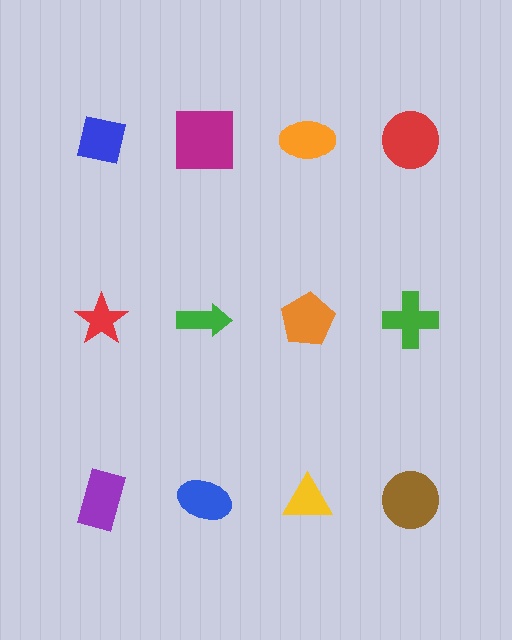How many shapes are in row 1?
4 shapes.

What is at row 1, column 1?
A blue square.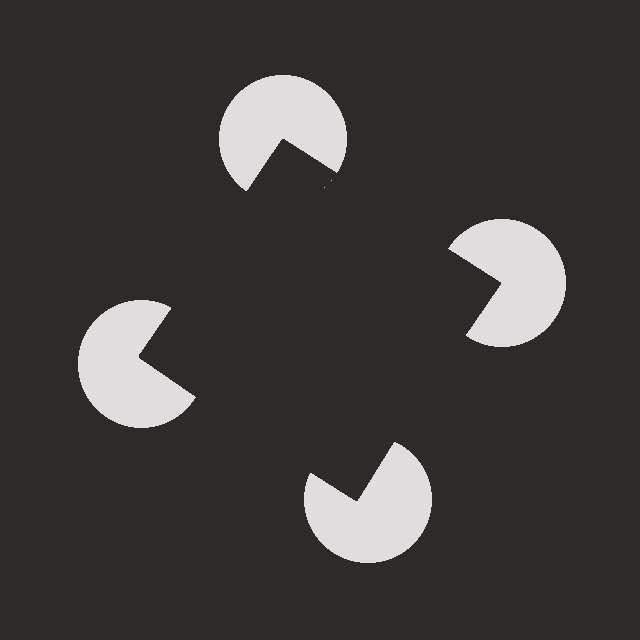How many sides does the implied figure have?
4 sides.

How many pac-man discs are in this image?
There are 4 — one at each vertex of the illusory square.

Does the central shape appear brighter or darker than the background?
It typically appears slightly darker than the background, even though no actual brightness change is drawn.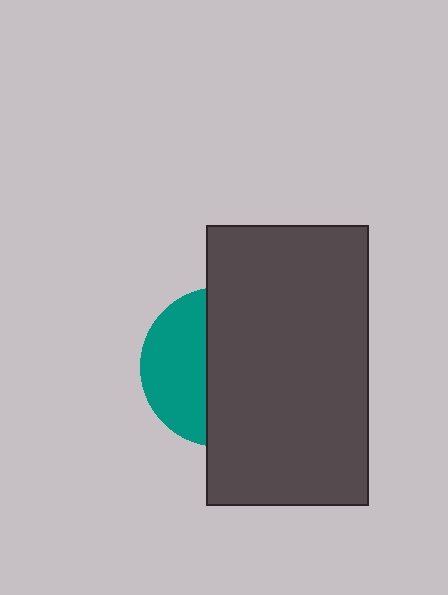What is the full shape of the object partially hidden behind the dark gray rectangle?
The partially hidden object is a teal circle.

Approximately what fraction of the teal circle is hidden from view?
Roughly 61% of the teal circle is hidden behind the dark gray rectangle.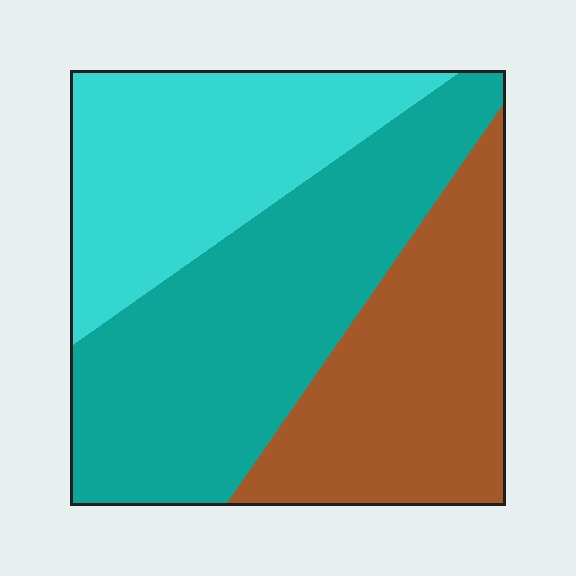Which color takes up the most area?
Teal, at roughly 40%.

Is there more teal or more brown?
Teal.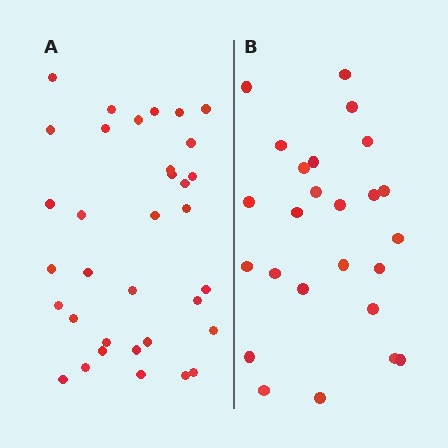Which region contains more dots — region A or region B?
Region A (the left region) has more dots.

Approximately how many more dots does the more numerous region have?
Region A has roughly 8 or so more dots than region B.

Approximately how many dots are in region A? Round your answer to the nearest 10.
About 30 dots. (The exact count is 34, which rounds to 30.)